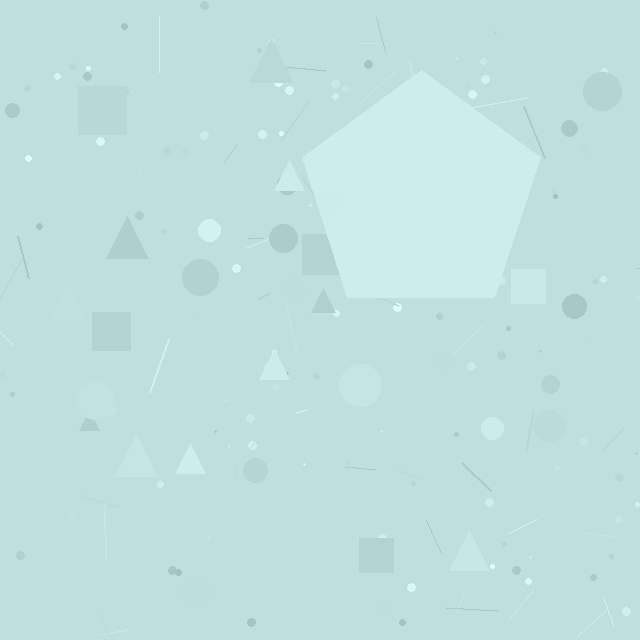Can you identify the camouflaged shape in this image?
The camouflaged shape is a pentagon.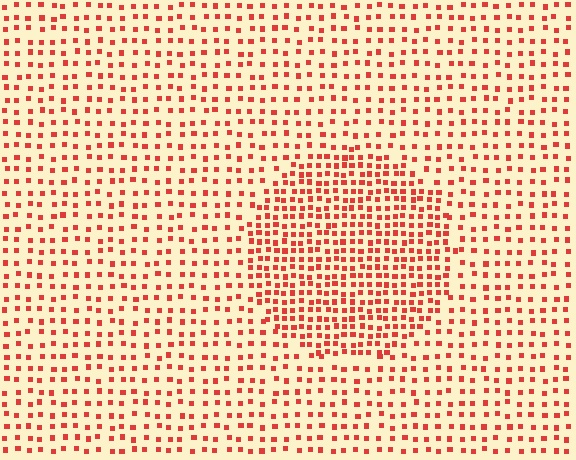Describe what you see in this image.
The image contains small red elements arranged at two different densities. A circle-shaped region is visible where the elements are more densely packed than the surrounding area.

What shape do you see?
I see a circle.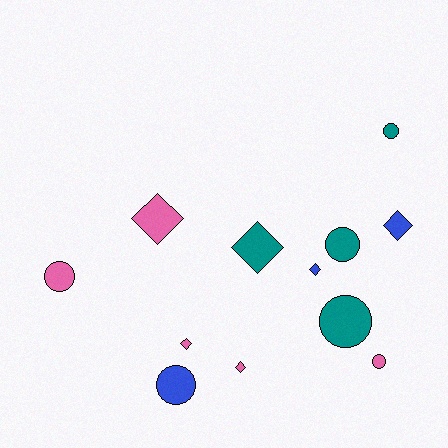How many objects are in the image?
There are 12 objects.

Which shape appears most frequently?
Circle, with 6 objects.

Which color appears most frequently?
Pink, with 5 objects.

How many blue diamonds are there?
There are 2 blue diamonds.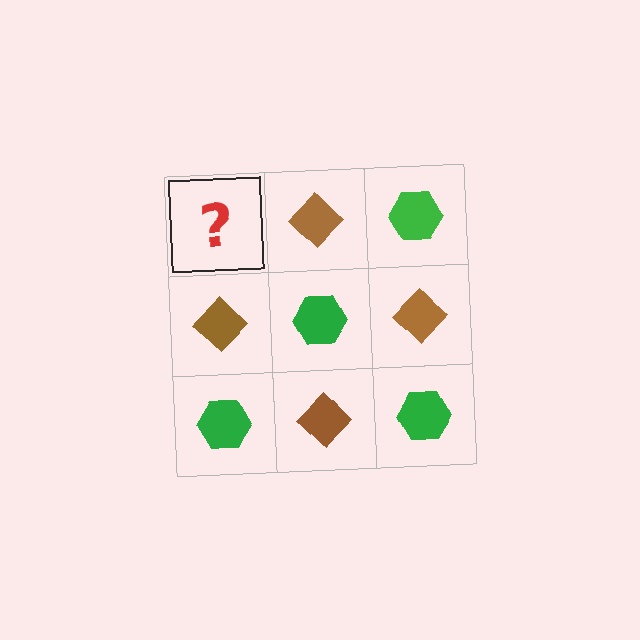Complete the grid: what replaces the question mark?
The question mark should be replaced with a green hexagon.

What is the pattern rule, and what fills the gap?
The rule is that it alternates green hexagon and brown diamond in a checkerboard pattern. The gap should be filled with a green hexagon.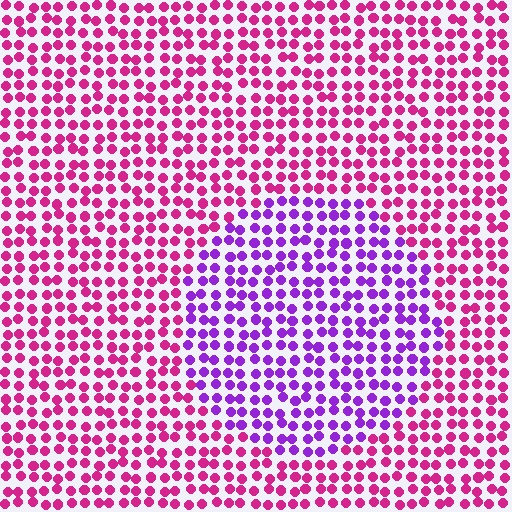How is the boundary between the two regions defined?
The boundary is defined purely by a slight shift in hue (about 46 degrees). Spacing, size, and orientation are identical on both sides.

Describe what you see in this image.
The image is filled with small magenta elements in a uniform arrangement. A circle-shaped region is visible where the elements are tinted to a slightly different hue, forming a subtle color boundary.